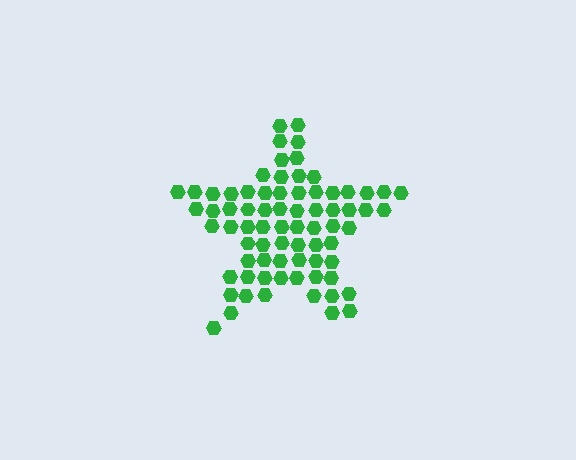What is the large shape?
The large shape is a star.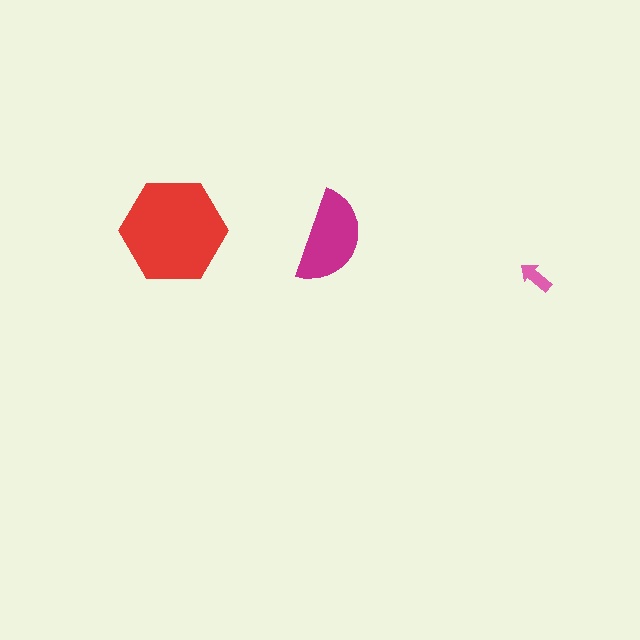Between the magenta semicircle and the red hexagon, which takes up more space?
The red hexagon.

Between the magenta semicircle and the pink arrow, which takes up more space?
The magenta semicircle.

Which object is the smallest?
The pink arrow.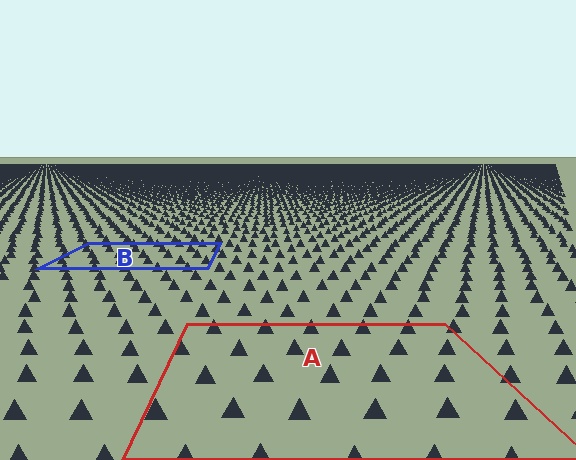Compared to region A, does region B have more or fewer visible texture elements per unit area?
Region B has more texture elements per unit area — they are packed more densely because it is farther away.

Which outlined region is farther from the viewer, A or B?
Region B is farther from the viewer — the texture elements inside it appear smaller and more densely packed.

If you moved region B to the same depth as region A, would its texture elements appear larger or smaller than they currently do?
They would appear larger. At a closer depth, the same texture elements are projected at a bigger on-screen size.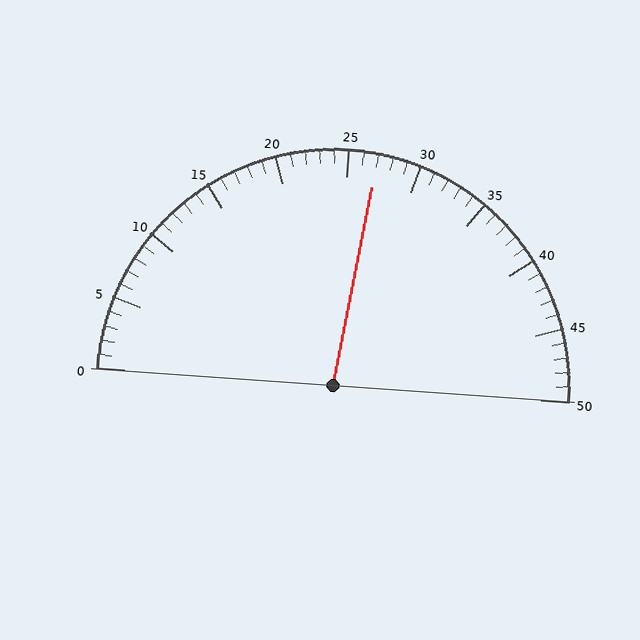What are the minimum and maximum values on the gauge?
The gauge ranges from 0 to 50.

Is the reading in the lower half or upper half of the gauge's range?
The reading is in the upper half of the range (0 to 50).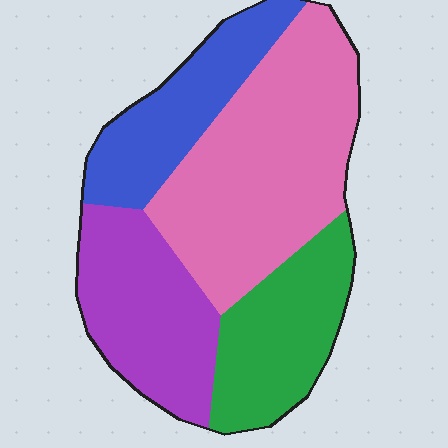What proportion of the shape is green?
Green covers 20% of the shape.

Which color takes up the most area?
Pink, at roughly 40%.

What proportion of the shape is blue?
Blue covers around 20% of the shape.